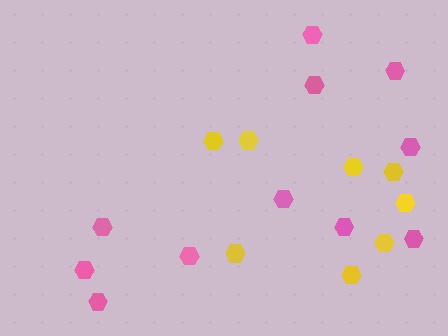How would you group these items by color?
There are 2 groups: one group of yellow hexagons (8) and one group of pink hexagons (11).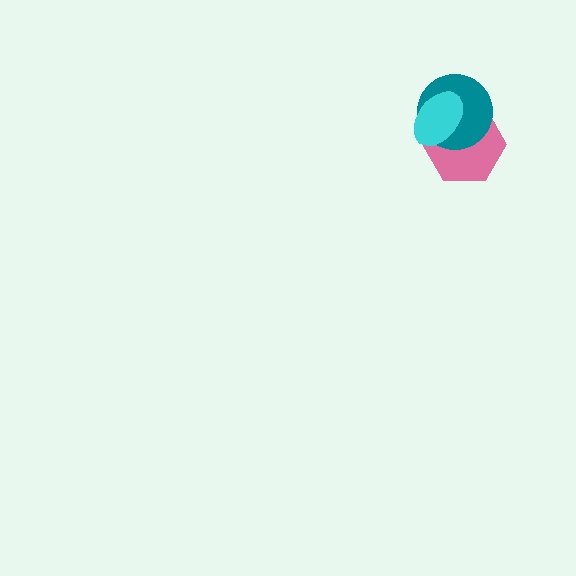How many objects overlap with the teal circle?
2 objects overlap with the teal circle.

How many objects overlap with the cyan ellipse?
2 objects overlap with the cyan ellipse.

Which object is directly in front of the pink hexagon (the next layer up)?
The teal circle is directly in front of the pink hexagon.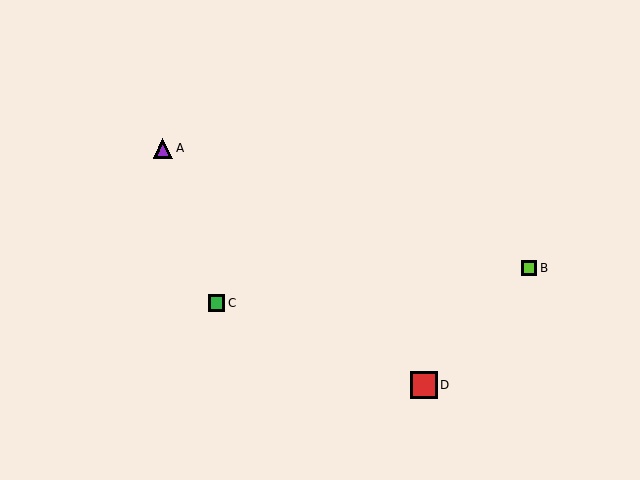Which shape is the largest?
The red square (labeled D) is the largest.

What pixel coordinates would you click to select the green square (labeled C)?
Click at (217, 303) to select the green square C.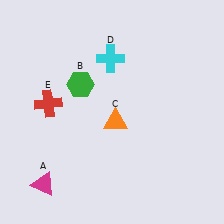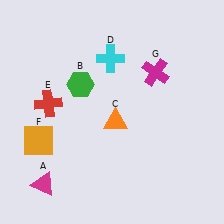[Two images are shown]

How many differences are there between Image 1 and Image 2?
There are 2 differences between the two images.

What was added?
An orange square (F), a magenta cross (G) were added in Image 2.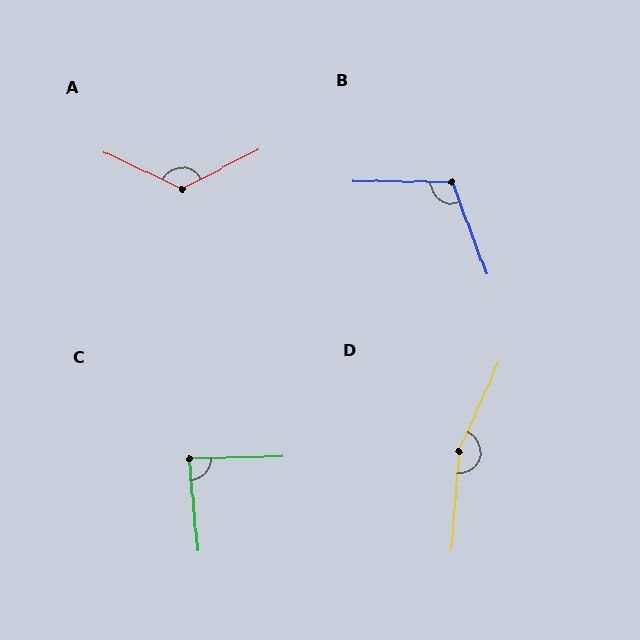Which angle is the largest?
D, at approximately 160 degrees.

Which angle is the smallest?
C, at approximately 87 degrees.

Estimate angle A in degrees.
Approximately 127 degrees.